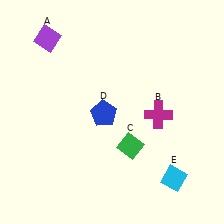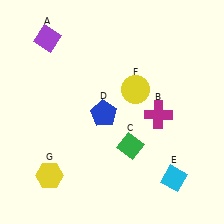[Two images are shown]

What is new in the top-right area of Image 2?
A yellow circle (F) was added in the top-right area of Image 2.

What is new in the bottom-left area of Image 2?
A yellow hexagon (G) was added in the bottom-left area of Image 2.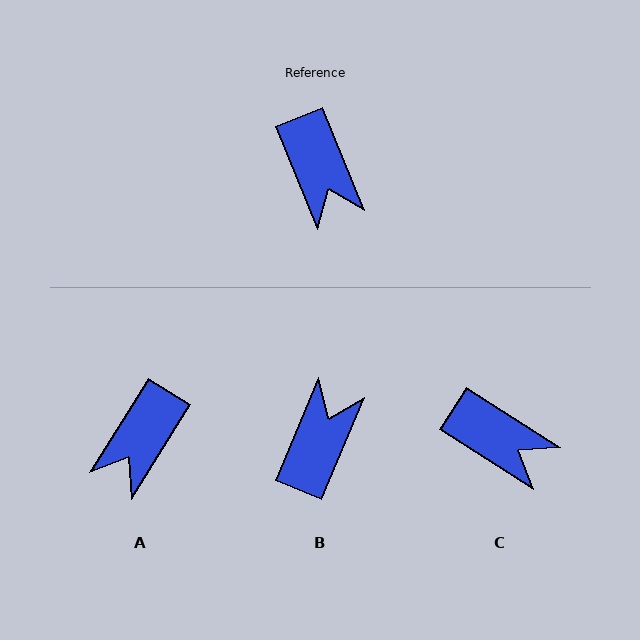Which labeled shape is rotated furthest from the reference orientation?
B, about 135 degrees away.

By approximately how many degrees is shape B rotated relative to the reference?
Approximately 135 degrees counter-clockwise.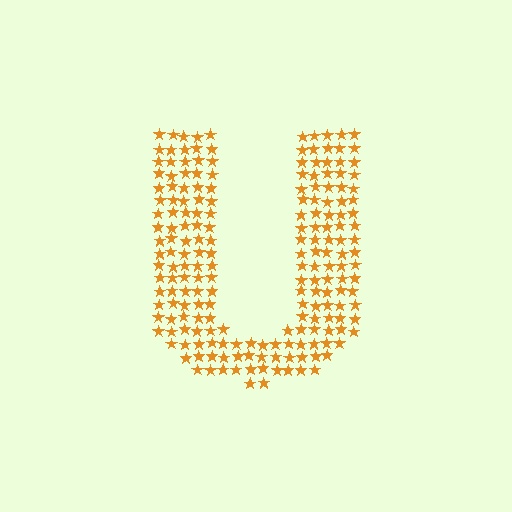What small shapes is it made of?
It is made of small stars.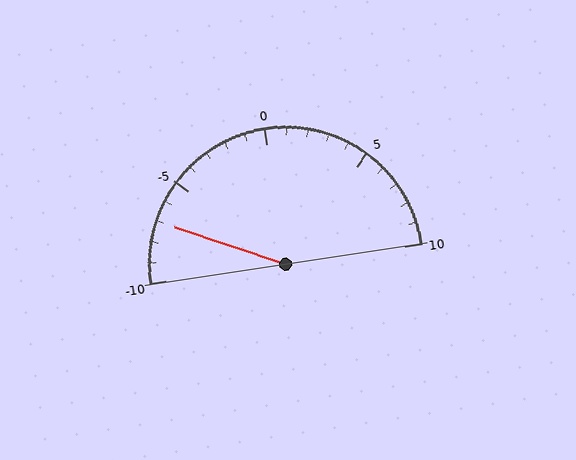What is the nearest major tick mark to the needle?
The nearest major tick mark is -5.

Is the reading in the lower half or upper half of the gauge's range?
The reading is in the lower half of the range (-10 to 10).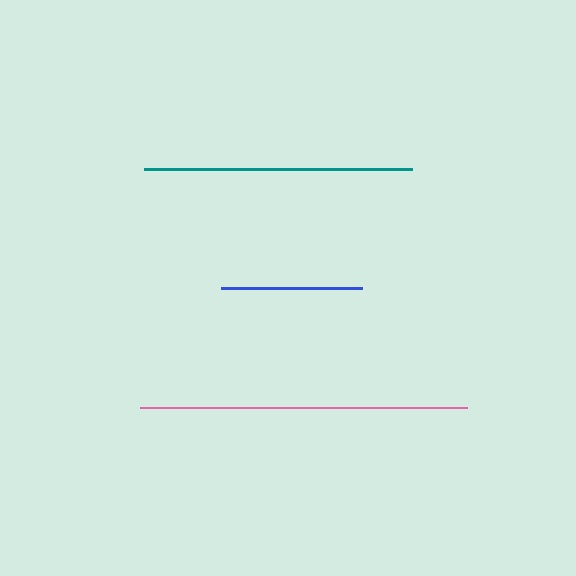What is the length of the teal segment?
The teal segment is approximately 269 pixels long.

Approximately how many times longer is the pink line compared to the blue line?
The pink line is approximately 2.3 times the length of the blue line.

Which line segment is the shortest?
The blue line is the shortest at approximately 141 pixels.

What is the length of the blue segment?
The blue segment is approximately 141 pixels long.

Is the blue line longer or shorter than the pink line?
The pink line is longer than the blue line.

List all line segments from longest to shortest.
From longest to shortest: pink, teal, blue.